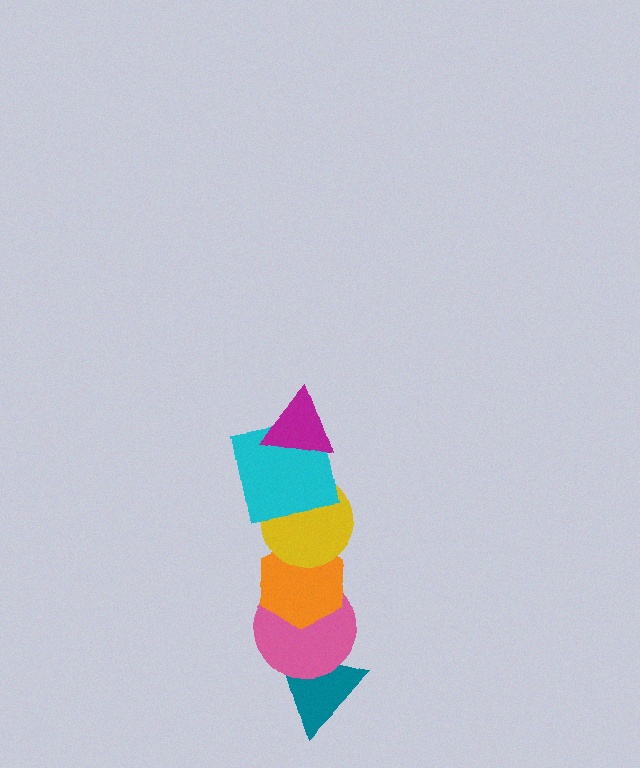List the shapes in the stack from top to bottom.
From top to bottom: the magenta triangle, the cyan square, the yellow circle, the orange hexagon, the pink circle, the teal triangle.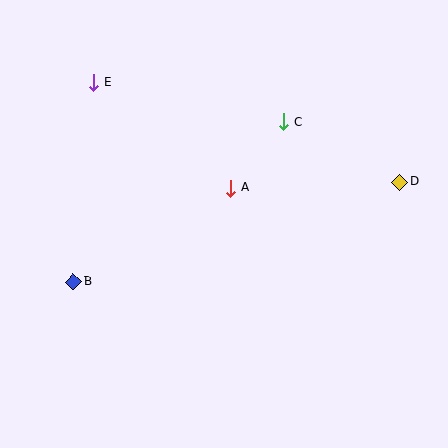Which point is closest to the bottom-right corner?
Point D is closest to the bottom-right corner.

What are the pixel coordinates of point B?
Point B is at (73, 282).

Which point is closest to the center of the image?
Point A at (231, 188) is closest to the center.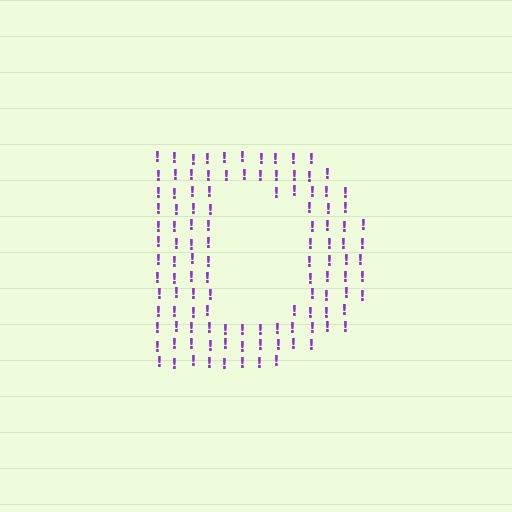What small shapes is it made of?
It is made of small exclamation marks.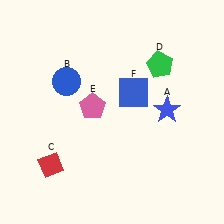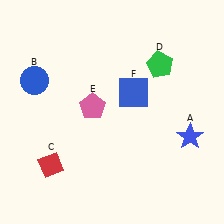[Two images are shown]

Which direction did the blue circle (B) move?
The blue circle (B) moved left.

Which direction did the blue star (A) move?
The blue star (A) moved down.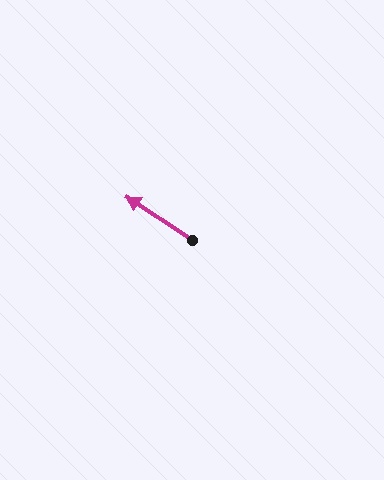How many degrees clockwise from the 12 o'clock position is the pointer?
Approximately 303 degrees.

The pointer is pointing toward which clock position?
Roughly 10 o'clock.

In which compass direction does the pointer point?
Northwest.